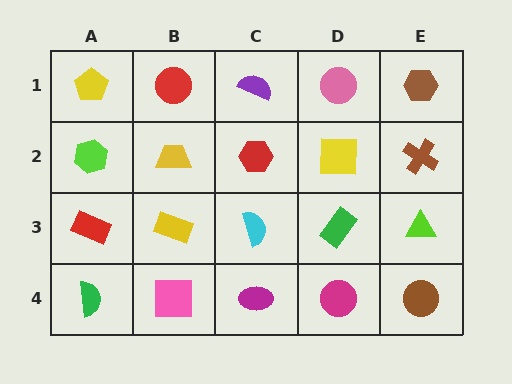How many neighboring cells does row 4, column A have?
2.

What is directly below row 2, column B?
A yellow rectangle.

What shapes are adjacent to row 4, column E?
A lime triangle (row 3, column E), a magenta circle (row 4, column D).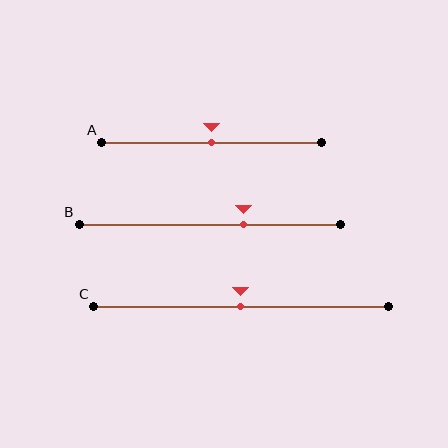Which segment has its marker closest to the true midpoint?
Segment A has its marker closest to the true midpoint.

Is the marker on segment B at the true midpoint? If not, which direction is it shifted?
No, the marker on segment B is shifted to the right by about 13% of the segment length.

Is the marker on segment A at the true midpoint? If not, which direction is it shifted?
Yes, the marker on segment A is at the true midpoint.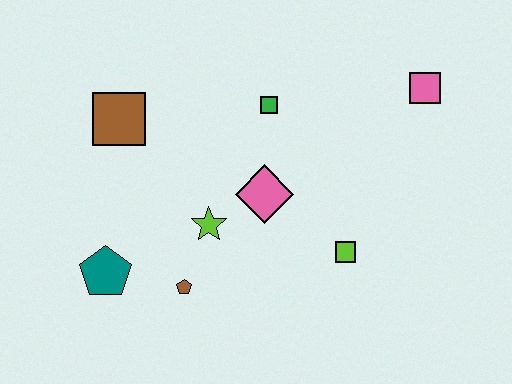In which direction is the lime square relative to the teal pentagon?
The lime square is to the right of the teal pentagon.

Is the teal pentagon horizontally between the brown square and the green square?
No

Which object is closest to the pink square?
The green square is closest to the pink square.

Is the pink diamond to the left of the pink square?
Yes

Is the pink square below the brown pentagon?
No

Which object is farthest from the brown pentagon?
The pink square is farthest from the brown pentagon.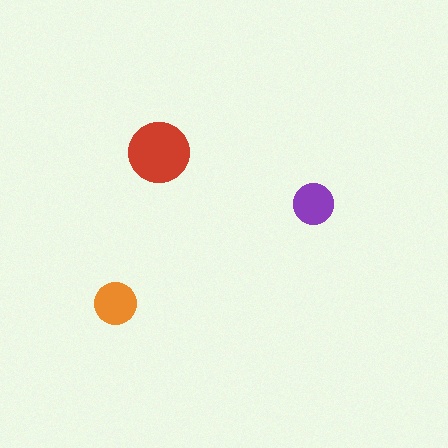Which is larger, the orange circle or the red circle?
The red one.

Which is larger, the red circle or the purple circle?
The red one.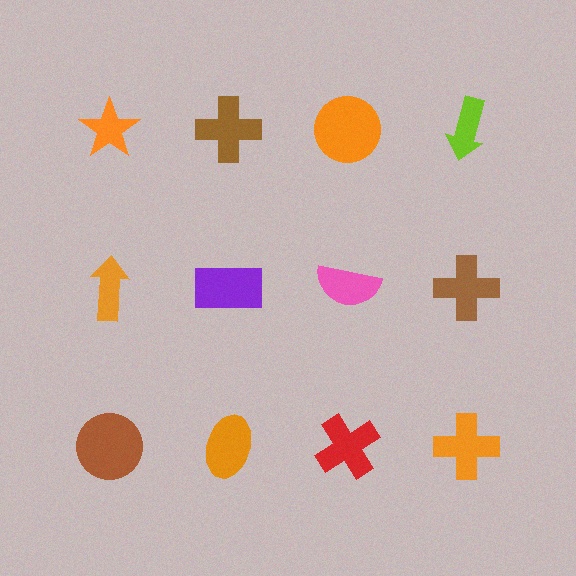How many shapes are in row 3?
4 shapes.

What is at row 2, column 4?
A brown cross.